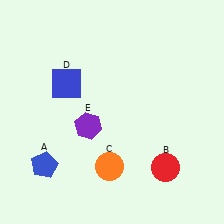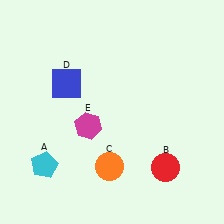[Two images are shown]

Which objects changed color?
A changed from blue to cyan. E changed from purple to magenta.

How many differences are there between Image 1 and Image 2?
There are 2 differences between the two images.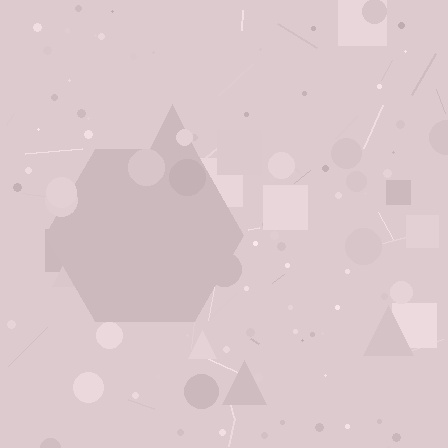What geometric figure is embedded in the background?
A hexagon is embedded in the background.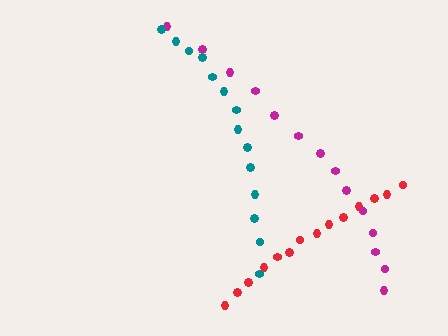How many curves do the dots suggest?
There are 3 distinct paths.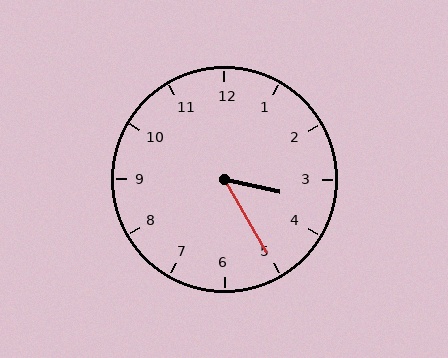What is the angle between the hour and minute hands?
Approximately 48 degrees.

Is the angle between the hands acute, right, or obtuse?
It is acute.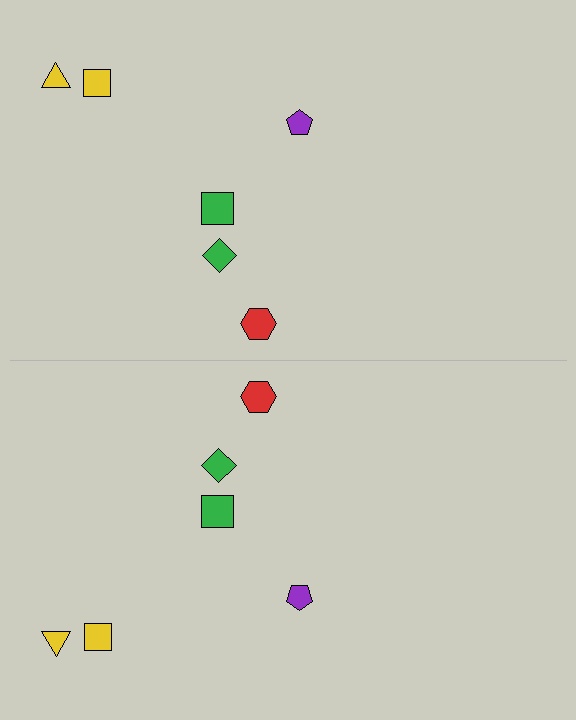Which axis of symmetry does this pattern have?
The pattern has a horizontal axis of symmetry running through the center of the image.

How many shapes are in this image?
There are 12 shapes in this image.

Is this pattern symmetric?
Yes, this pattern has bilateral (reflection) symmetry.